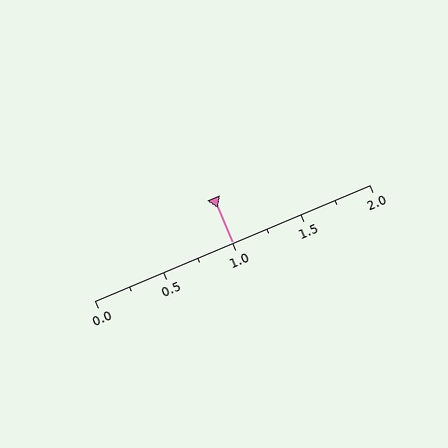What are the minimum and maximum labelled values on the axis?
The axis runs from 0.0 to 2.0.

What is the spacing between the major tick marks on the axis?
The major ticks are spaced 0.5 apart.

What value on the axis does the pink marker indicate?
The marker indicates approximately 1.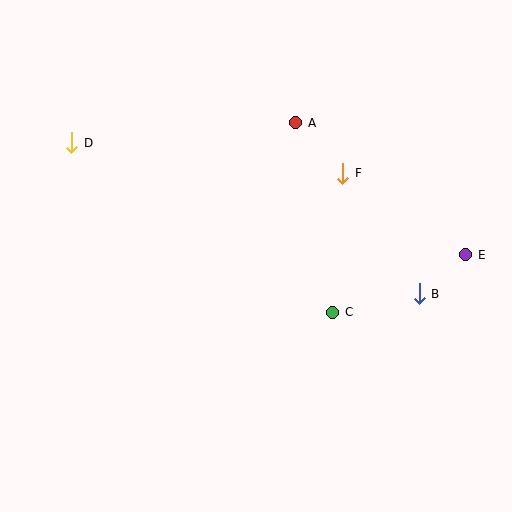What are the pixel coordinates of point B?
Point B is at (419, 294).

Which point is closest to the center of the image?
Point C at (333, 312) is closest to the center.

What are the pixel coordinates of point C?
Point C is at (333, 312).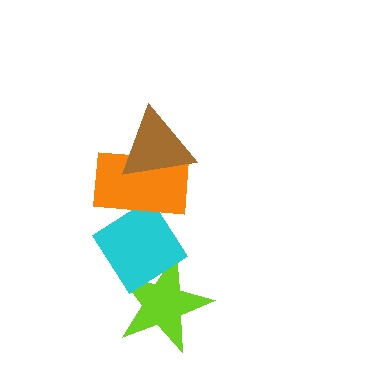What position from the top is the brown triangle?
The brown triangle is 1st from the top.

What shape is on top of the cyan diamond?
The orange rectangle is on top of the cyan diamond.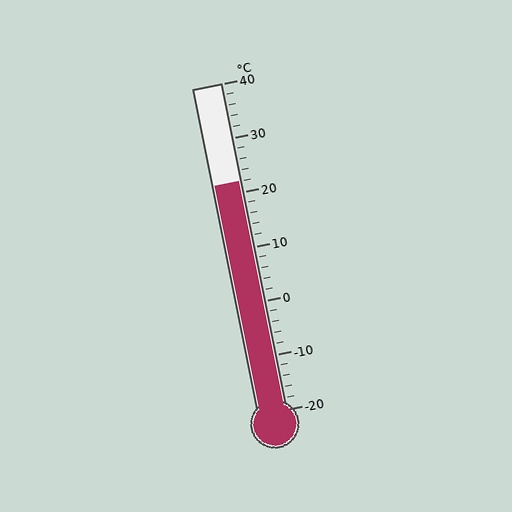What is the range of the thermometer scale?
The thermometer scale ranges from -20°C to 40°C.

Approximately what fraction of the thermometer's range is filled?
The thermometer is filled to approximately 70% of its range.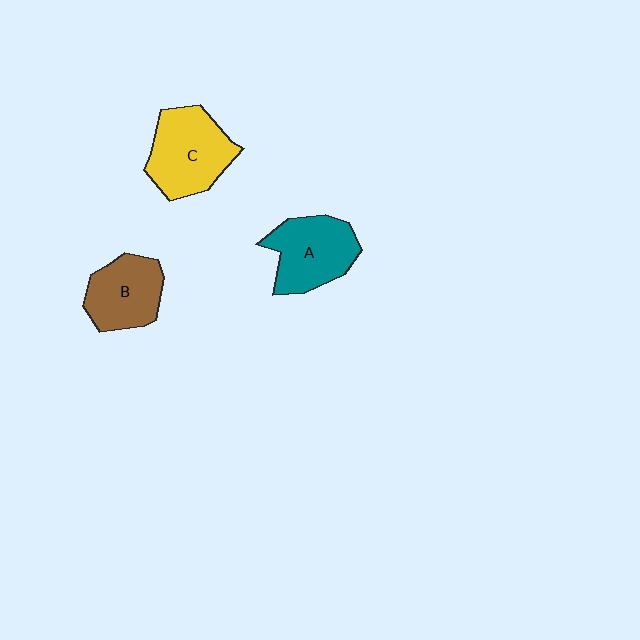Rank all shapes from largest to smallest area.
From largest to smallest: C (yellow), A (teal), B (brown).